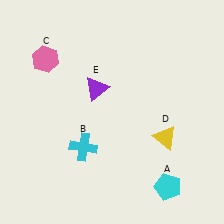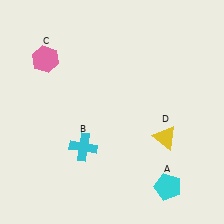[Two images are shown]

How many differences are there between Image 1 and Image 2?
There is 1 difference between the two images.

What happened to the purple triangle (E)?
The purple triangle (E) was removed in Image 2. It was in the top-left area of Image 1.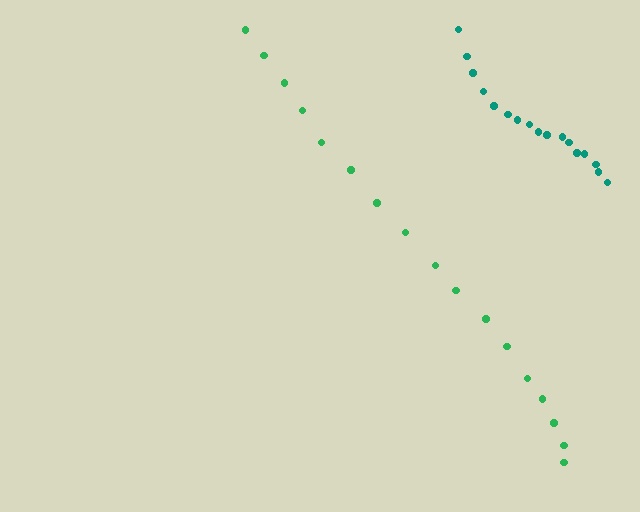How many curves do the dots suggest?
There are 2 distinct paths.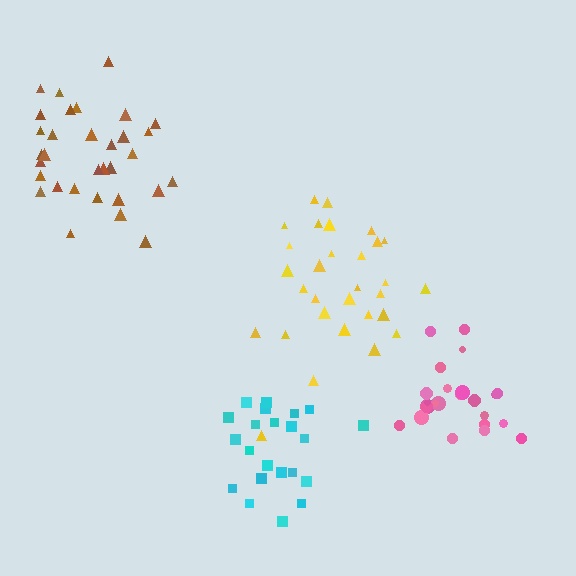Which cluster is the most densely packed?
Pink.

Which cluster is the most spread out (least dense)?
Cyan.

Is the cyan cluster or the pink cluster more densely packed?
Pink.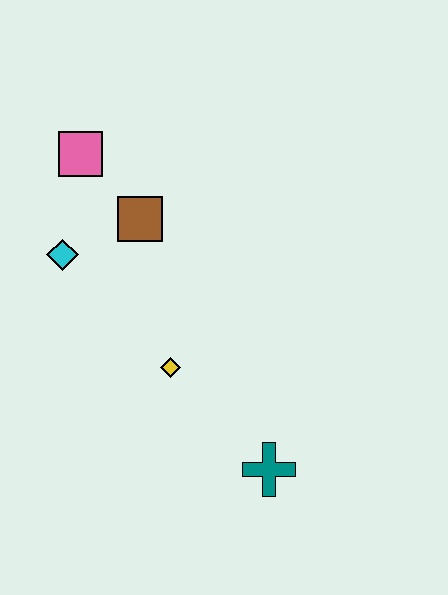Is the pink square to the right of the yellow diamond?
No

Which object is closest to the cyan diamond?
The brown square is closest to the cyan diamond.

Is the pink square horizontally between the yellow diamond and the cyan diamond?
Yes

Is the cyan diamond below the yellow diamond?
No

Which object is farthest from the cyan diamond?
The teal cross is farthest from the cyan diamond.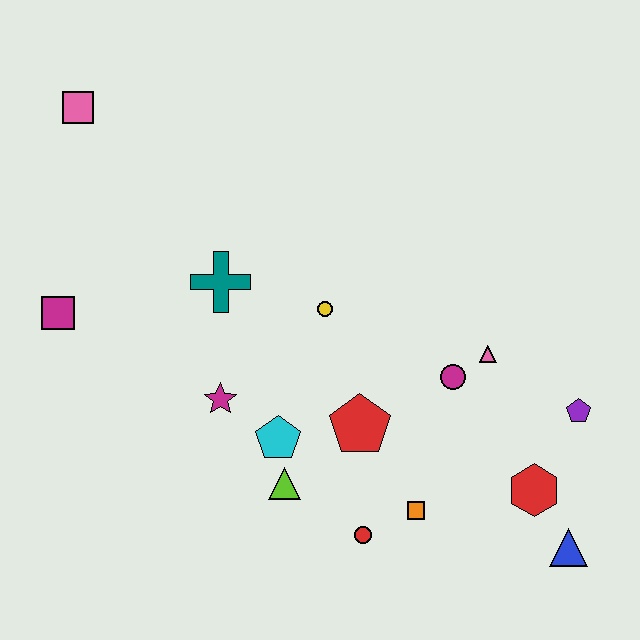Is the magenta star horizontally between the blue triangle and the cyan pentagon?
No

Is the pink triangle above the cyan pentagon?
Yes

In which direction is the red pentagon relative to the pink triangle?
The red pentagon is to the left of the pink triangle.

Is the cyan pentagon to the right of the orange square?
No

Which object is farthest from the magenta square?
The blue triangle is farthest from the magenta square.